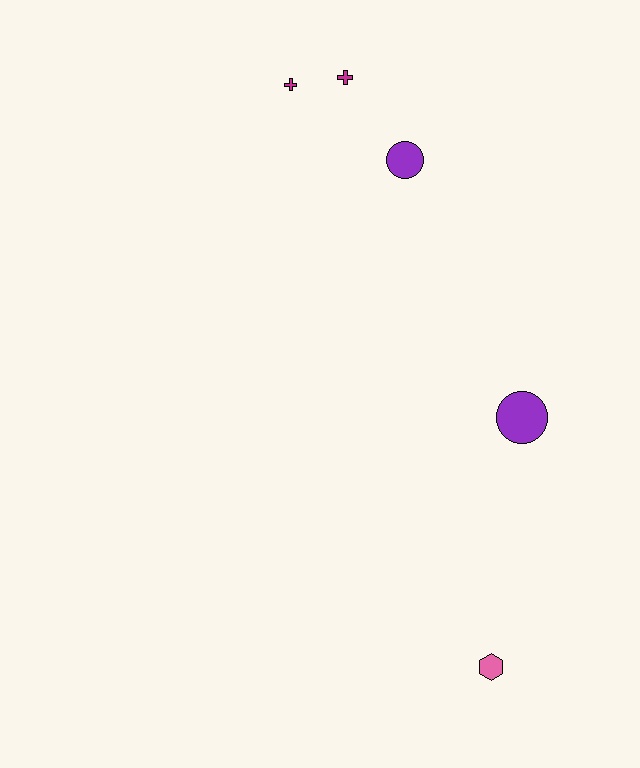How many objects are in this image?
There are 5 objects.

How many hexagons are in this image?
There is 1 hexagon.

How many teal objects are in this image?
There are no teal objects.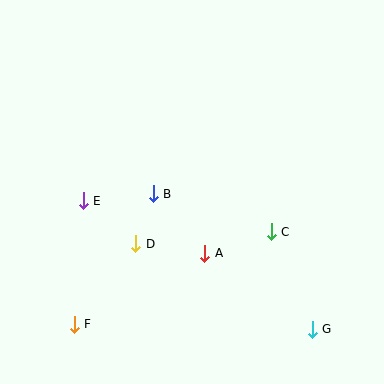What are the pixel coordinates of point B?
Point B is at (153, 194).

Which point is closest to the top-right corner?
Point C is closest to the top-right corner.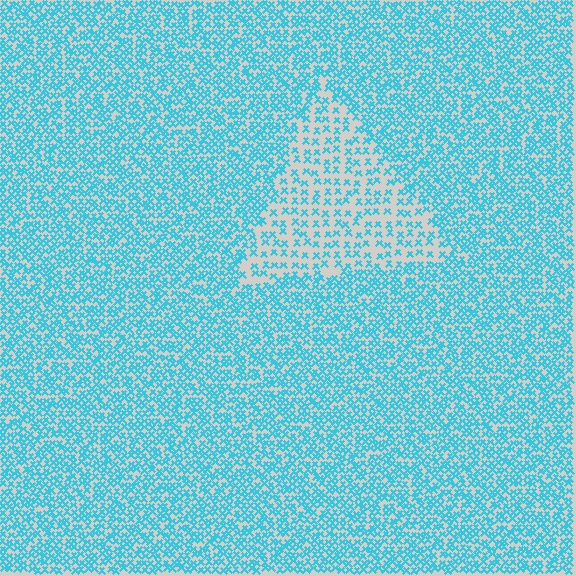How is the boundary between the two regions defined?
The boundary is defined by a change in element density (approximately 2.1x ratio). All elements are the same color, size, and shape.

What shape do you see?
I see a triangle.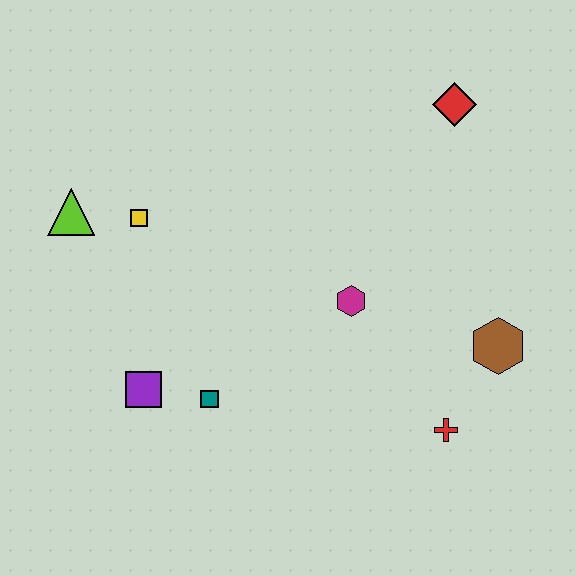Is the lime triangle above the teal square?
Yes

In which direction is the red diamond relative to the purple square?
The red diamond is to the right of the purple square.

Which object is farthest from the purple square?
The red diamond is farthest from the purple square.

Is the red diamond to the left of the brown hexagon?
Yes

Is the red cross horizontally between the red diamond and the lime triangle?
Yes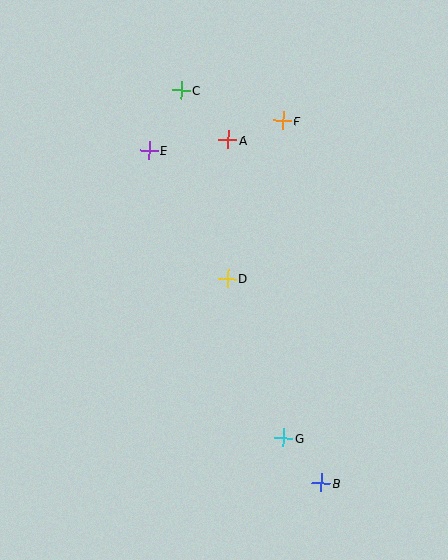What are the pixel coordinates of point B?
Point B is at (321, 483).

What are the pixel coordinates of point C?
Point C is at (181, 90).